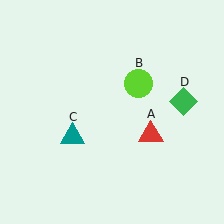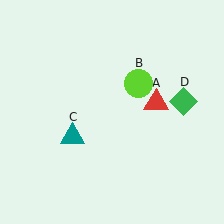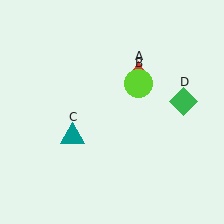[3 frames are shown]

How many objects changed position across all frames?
1 object changed position: red triangle (object A).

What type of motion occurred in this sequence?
The red triangle (object A) rotated counterclockwise around the center of the scene.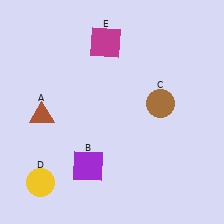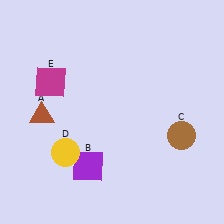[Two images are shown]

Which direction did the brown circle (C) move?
The brown circle (C) moved down.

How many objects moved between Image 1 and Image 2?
3 objects moved between the two images.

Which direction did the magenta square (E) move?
The magenta square (E) moved left.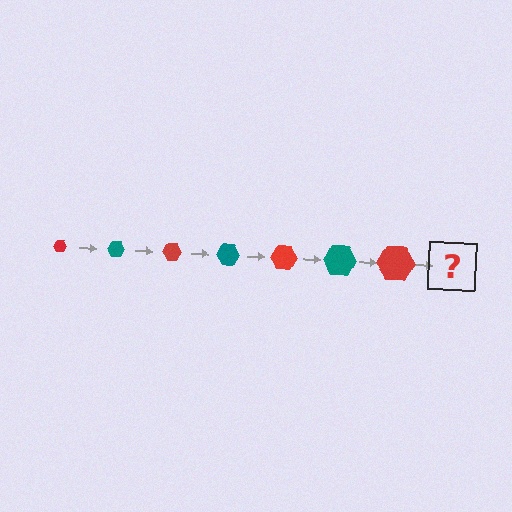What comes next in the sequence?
The next element should be a teal hexagon, larger than the previous one.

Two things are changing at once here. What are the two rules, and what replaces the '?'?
The two rules are that the hexagon grows larger each step and the color cycles through red and teal. The '?' should be a teal hexagon, larger than the previous one.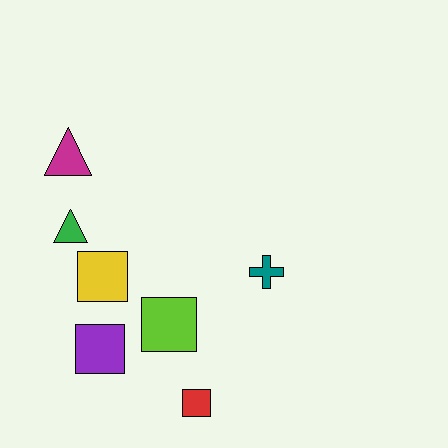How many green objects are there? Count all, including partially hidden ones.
There is 1 green object.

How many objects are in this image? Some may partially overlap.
There are 7 objects.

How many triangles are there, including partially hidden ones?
There are 2 triangles.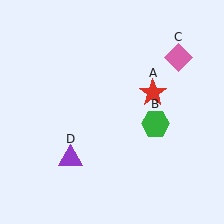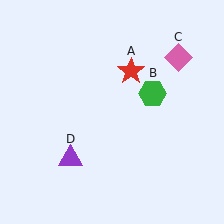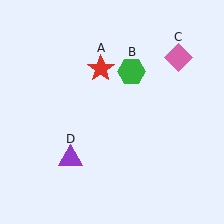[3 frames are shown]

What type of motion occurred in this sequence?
The red star (object A), green hexagon (object B) rotated counterclockwise around the center of the scene.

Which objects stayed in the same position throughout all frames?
Pink diamond (object C) and purple triangle (object D) remained stationary.